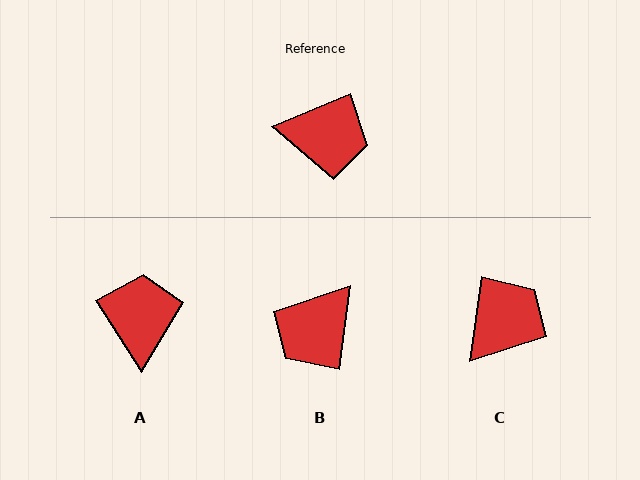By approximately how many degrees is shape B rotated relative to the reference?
Approximately 120 degrees clockwise.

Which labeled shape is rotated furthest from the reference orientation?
B, about 120 degrees away.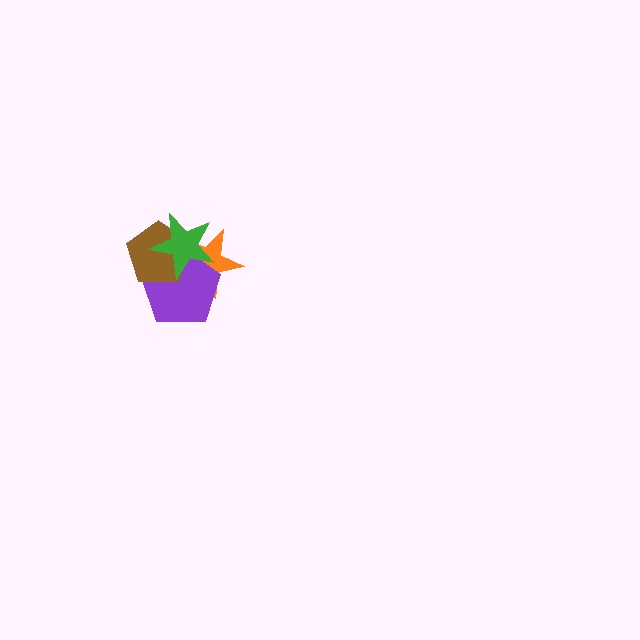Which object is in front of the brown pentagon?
The green star is in front of the brown pentagon.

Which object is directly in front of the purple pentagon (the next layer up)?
The brown pentagon is directly in front of the purple pentagon.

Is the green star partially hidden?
No, no other shape covers it.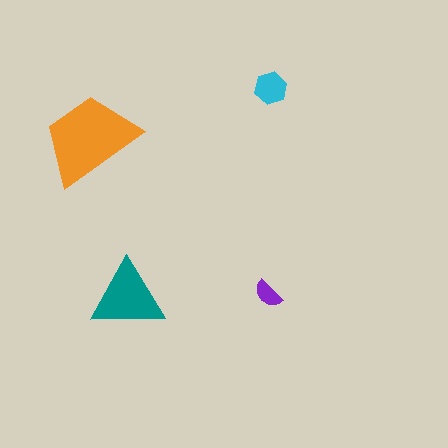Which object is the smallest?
The purple semicircle.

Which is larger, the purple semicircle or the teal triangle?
The teal triangle.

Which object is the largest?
The orange trapezoid.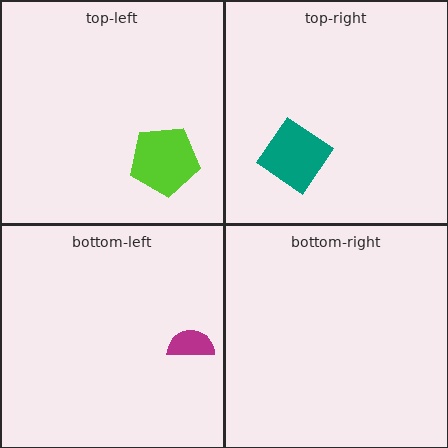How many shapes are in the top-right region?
1.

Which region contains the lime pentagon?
The top-left region.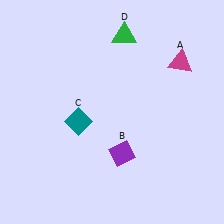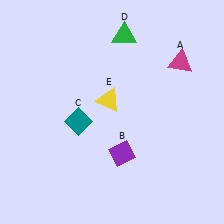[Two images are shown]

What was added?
A yellow triangle (E) was added in Image 2.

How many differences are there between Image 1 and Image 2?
There is 1 difference between the two images.